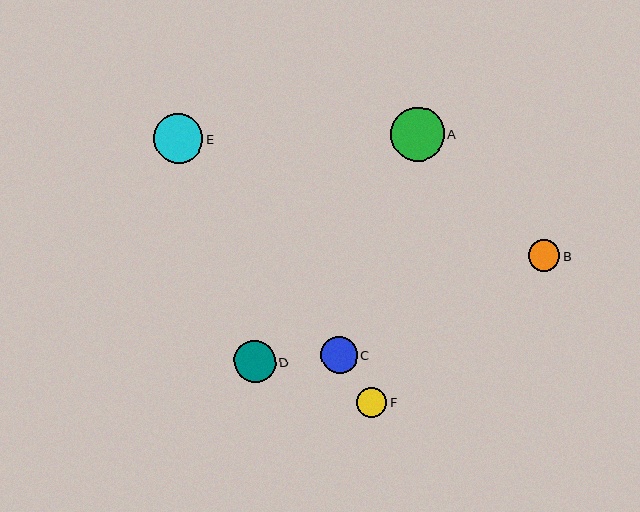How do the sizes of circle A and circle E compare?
Circle A and circle E are approximately the same size.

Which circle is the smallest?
Circle F is the smallest with a size of approximately 30 pixels.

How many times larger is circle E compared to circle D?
Circle E is approximately 1.2 times the size of circle D.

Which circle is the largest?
Circle A is the largest with a size of approximately 54 pixels.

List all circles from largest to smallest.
From largest to smallest: A, E, D, C, B, F.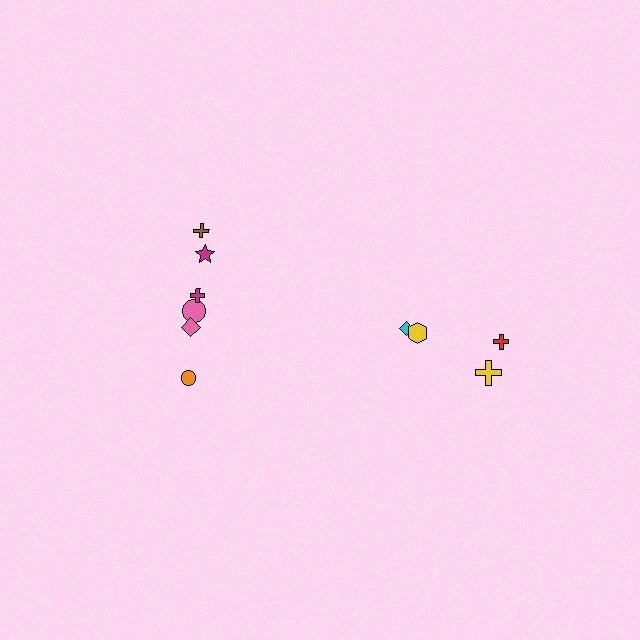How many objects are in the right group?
There are 4 objects.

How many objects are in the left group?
There are 6 objects.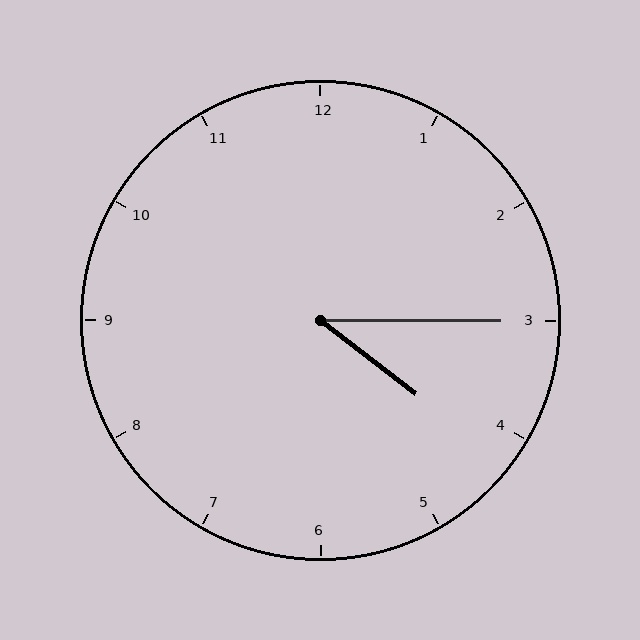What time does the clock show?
4:15.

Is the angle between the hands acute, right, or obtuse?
It is acute.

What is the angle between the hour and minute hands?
Approximately 38 degrees.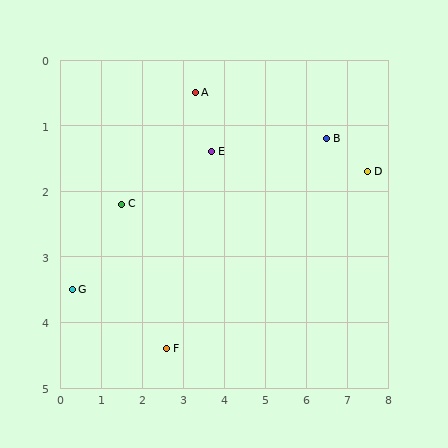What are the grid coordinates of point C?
Point C is at approximately (1.5, 2.2).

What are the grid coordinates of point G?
Point G is at approximately (0.3, 3.5).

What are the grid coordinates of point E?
Point E is at approximately (3.7, 1.4).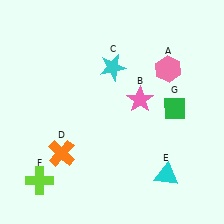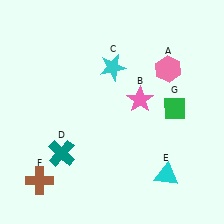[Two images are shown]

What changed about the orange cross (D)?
In Image 1, D is orange. In Image 2, it changed to teal.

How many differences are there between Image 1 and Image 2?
There are 2 differences between the two images.